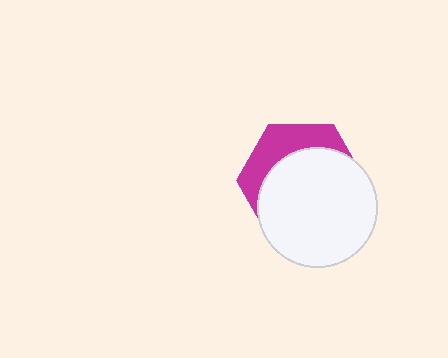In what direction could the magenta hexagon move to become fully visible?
The magenta hexagon could move up. That would shift it out from behind the white circle entirely.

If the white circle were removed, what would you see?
You would see the complete magenta hexagon.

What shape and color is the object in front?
The object in front is a white circle.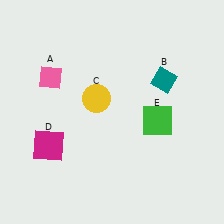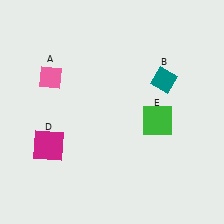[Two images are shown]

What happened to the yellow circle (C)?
The yellow circle (C) was removed in Image 2. It was in the top-left area of Image 1.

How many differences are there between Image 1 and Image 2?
There is 1 difference between the two images.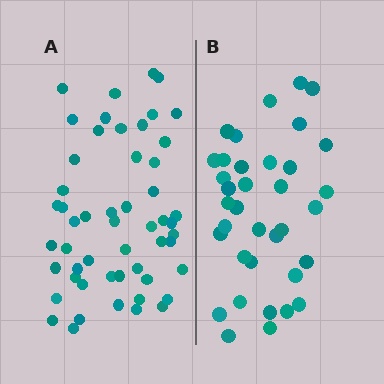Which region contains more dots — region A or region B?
Region A (the left region) has more dots.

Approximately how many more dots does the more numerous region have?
Region A has approximately 15 more dots than region B.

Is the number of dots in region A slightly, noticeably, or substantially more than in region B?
Region A has substantially more. The ratio is roughly 1.5 to 1.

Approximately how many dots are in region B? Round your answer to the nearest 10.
About 40 dots. (The exact count is 36, which rounds to 40.)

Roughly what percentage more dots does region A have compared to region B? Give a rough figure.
About 45% more.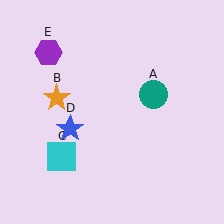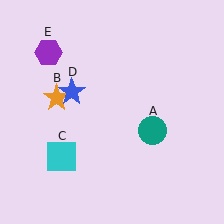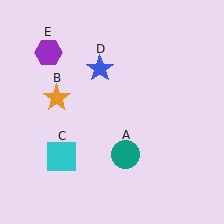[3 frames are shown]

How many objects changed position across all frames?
2 objects changed position: teal circle (object A), blue star (object D).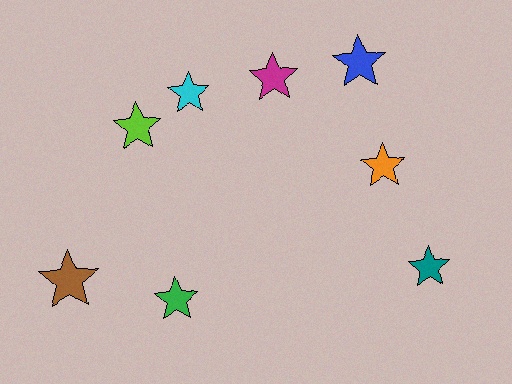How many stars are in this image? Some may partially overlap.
There are 8 stars.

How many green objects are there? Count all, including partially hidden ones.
There is 1 green object.